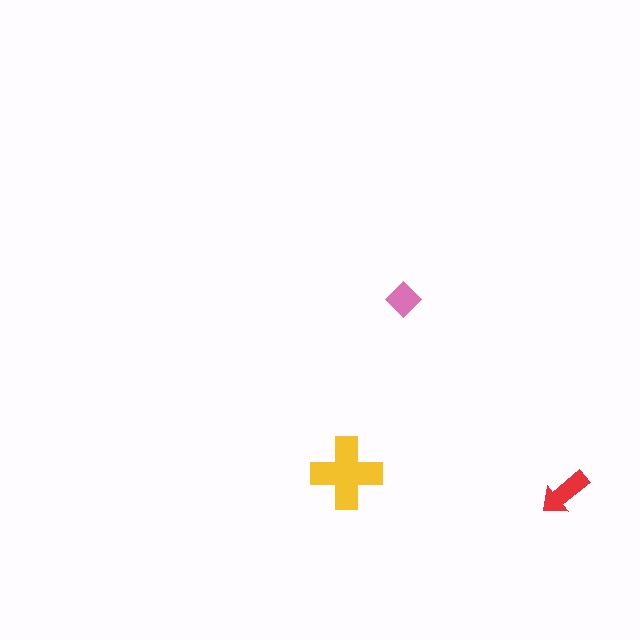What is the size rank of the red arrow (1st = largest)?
2nd.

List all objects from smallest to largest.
The pink diamond, the red arrow, the yellow cross.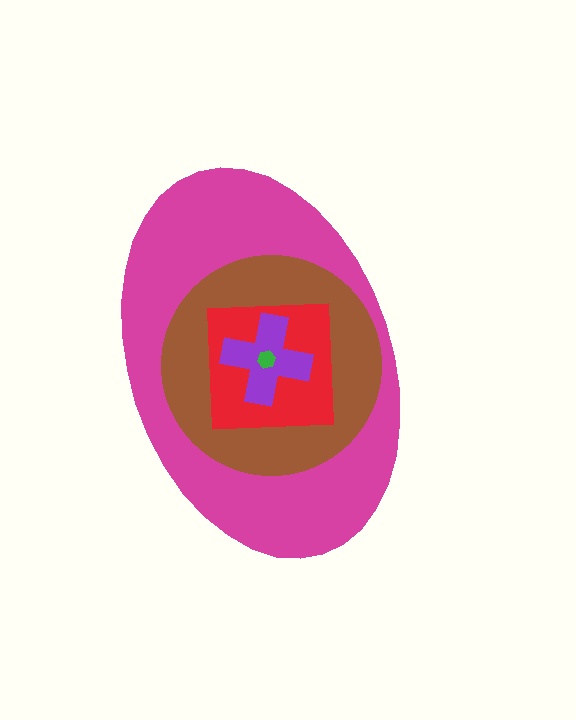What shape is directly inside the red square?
The purple cross.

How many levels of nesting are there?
5.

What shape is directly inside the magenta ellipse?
The brown circle.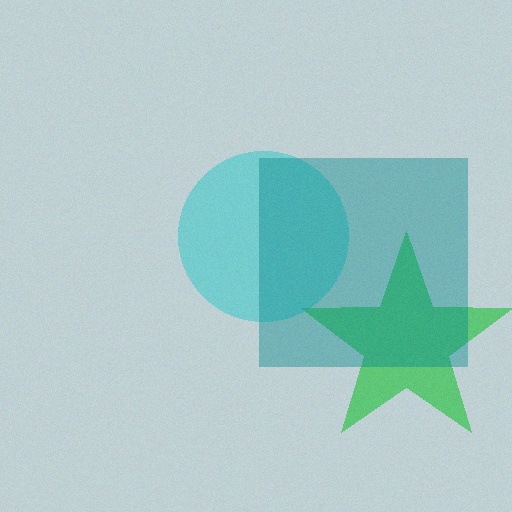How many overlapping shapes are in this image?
There are 3 overlapping shapes in the image.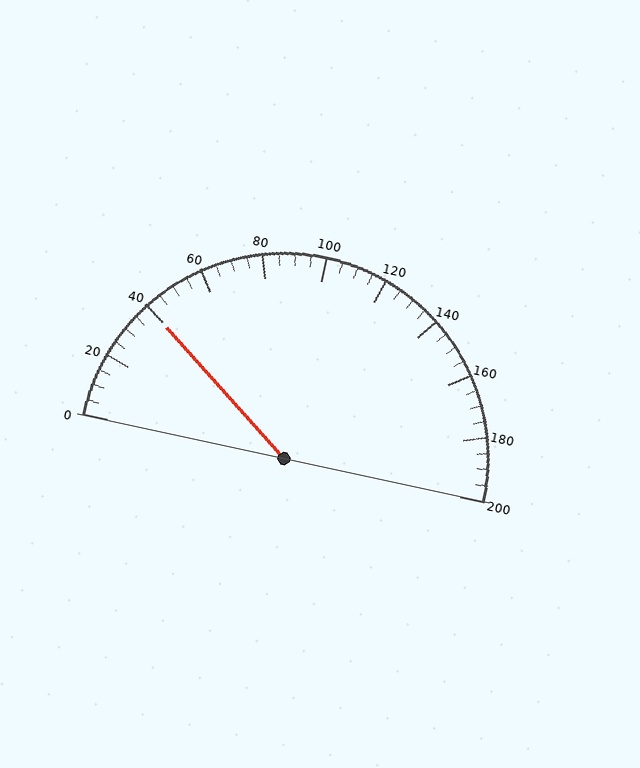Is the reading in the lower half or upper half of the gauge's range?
The reading is in the lower half of the range (0 to 200).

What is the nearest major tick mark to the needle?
The nearest major tick mark is 40.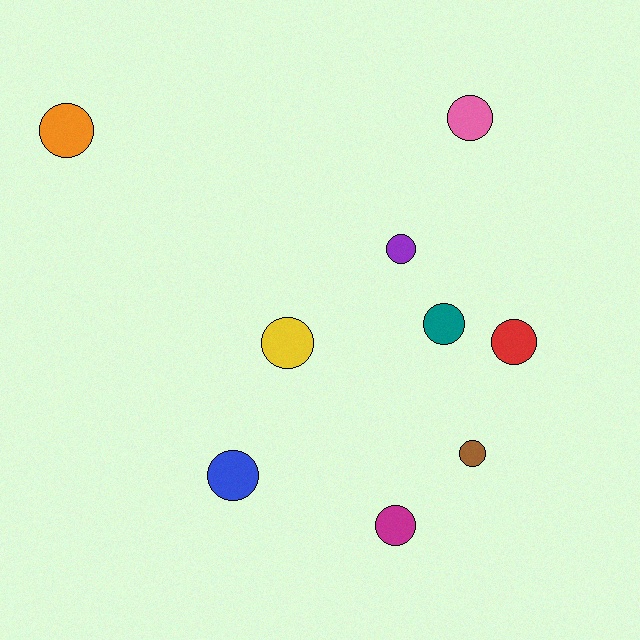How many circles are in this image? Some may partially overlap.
There are 9 circles.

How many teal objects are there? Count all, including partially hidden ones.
There is 1 teal object.